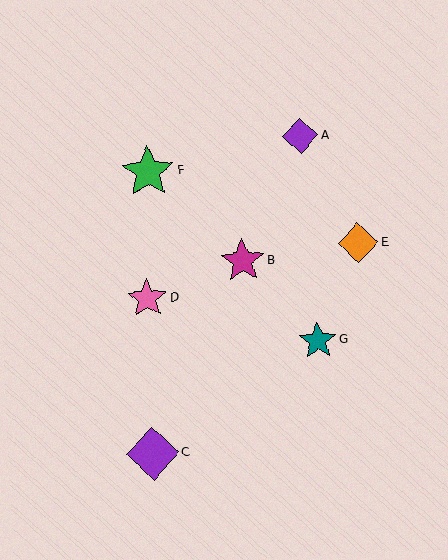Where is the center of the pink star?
The center of the pink star is at (147, 299).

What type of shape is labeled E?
Shape E is an orange diamond.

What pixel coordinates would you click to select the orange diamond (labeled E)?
Click at (358, 243) to select the orange diamond E.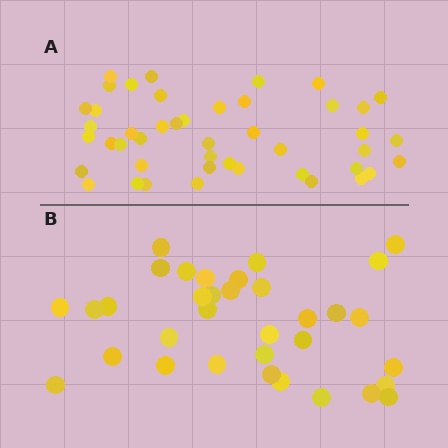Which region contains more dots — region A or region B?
Region A (the top region) has more dots.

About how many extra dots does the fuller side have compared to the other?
Region A has roughly 12 or so more dots than region B.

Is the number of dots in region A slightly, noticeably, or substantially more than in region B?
Region A has noticeably more, but not dramatically so. The ratio is roughly 1.3 to 1.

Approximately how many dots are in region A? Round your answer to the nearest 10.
About 40 dots. (The exact count is 45, which rounds to 40.)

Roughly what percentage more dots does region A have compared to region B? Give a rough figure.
About 30% more.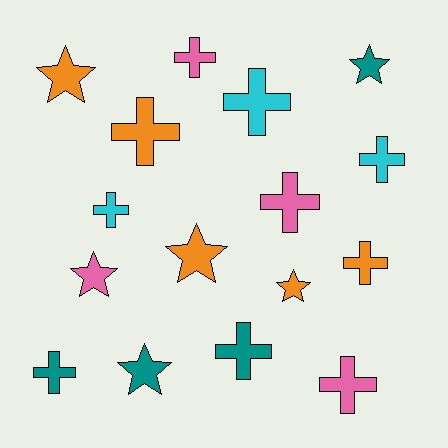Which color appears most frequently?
Orange, with 5 objects.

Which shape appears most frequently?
Cross, with 10 objects.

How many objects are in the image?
There are 16 objects.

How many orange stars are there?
There are 3 orange stars.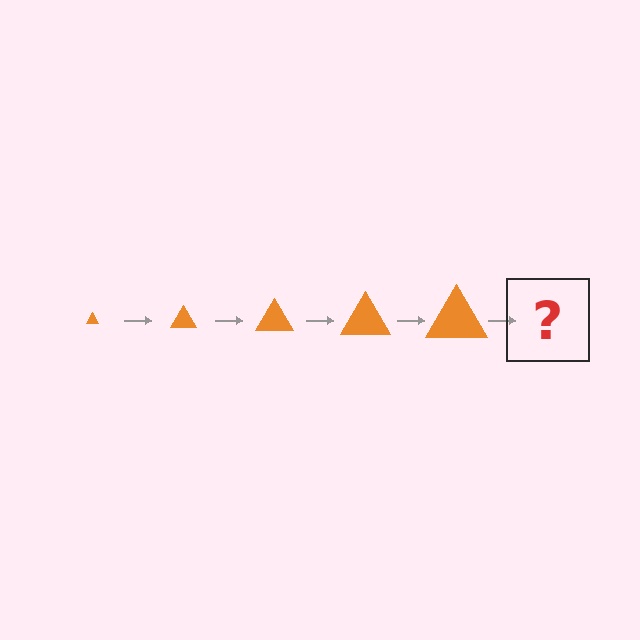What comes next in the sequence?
The next element should be an orange triangle, larger than the previous one.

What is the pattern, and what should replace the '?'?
The pattern is that the triangle gets progressively larger each step. The '?' should be an orange triangle, larger than the previous one.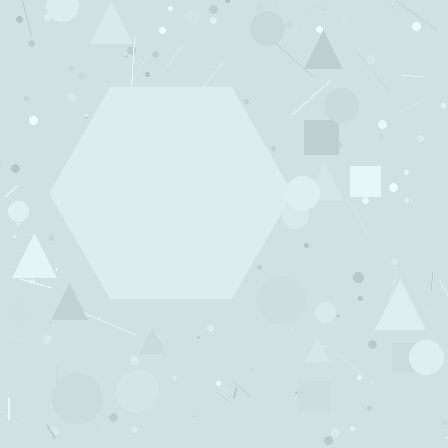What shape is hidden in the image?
A hexagon is hidden in the image.